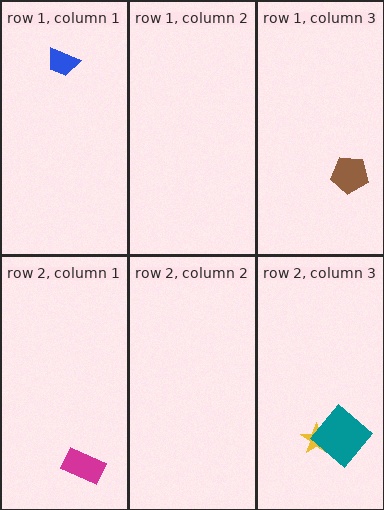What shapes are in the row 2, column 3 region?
The yellow star, the teal diamond.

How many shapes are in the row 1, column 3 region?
1.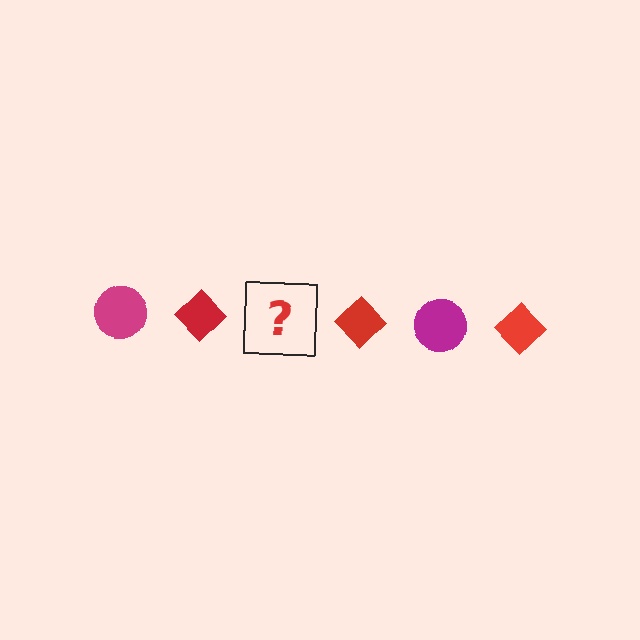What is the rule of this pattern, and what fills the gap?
The rule is that the pattern alternates between magenta circle and red diamond. The gap should be filled with a magenta circle.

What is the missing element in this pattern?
The missing element is a magenta circle.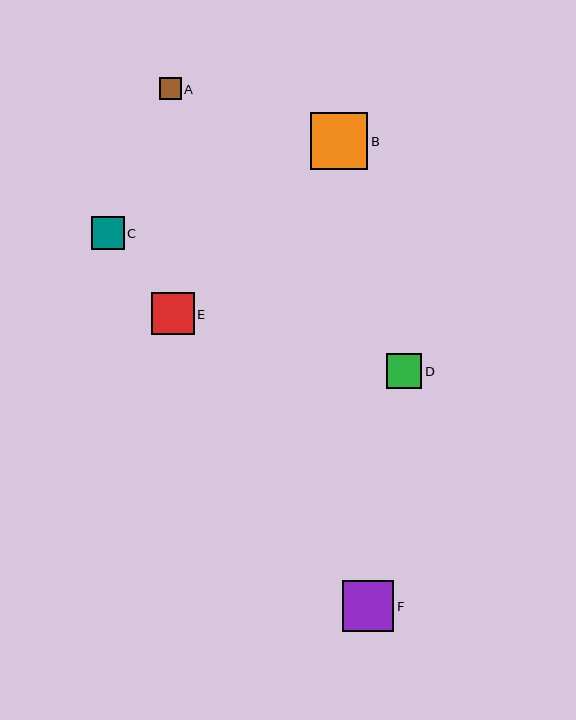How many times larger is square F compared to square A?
Square F is approximately 2.4 times the size of square A.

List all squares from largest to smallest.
From largest to smallest: B, F, E, D, C, A.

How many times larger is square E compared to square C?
Square E is approximately 1.3 times the size of square C.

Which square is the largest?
Square B is the largest with a size of approximately 57 pixels.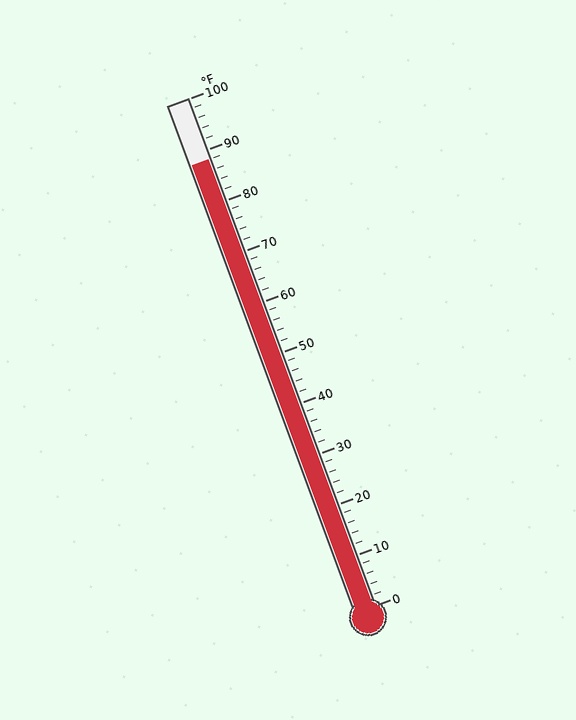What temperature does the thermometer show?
The thermometer shows approximately 88°F.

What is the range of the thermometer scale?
The thermometer scale ranges from 0°F to 100°F.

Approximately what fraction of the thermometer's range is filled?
The thermometer is filled to approximately 90% of its range.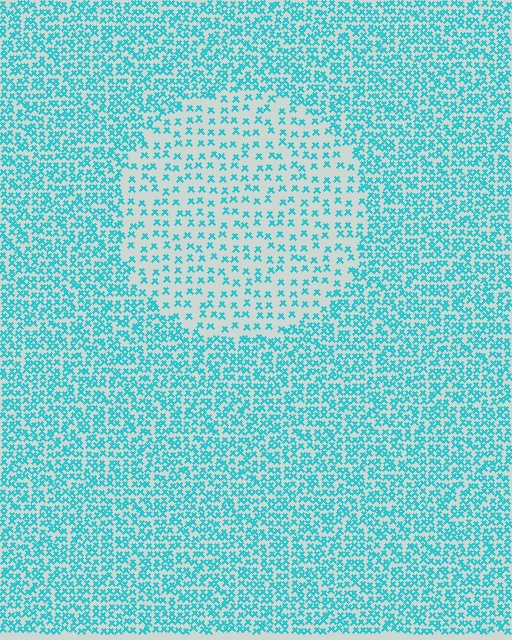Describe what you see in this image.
The image contains small cyan elements arranged at two different densities. A circle-shaped region is visible where the elements are less densely packed than the surrounding area.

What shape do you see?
I see a circle.